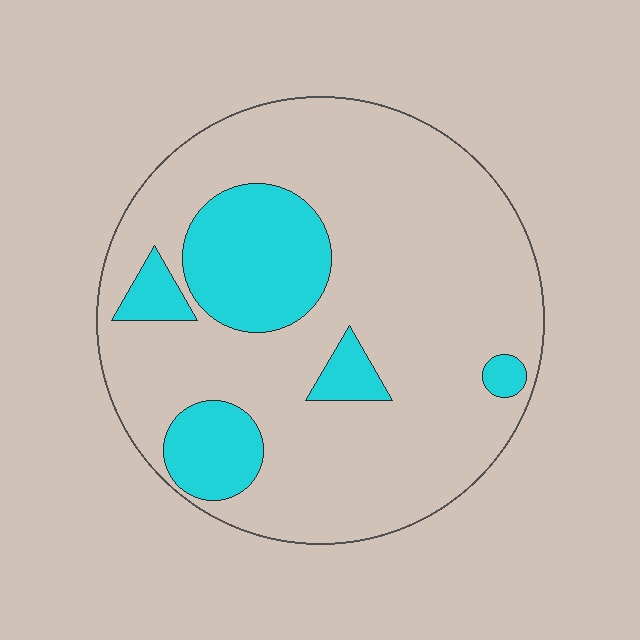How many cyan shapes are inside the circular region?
5.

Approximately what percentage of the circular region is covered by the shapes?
Approximately 20%.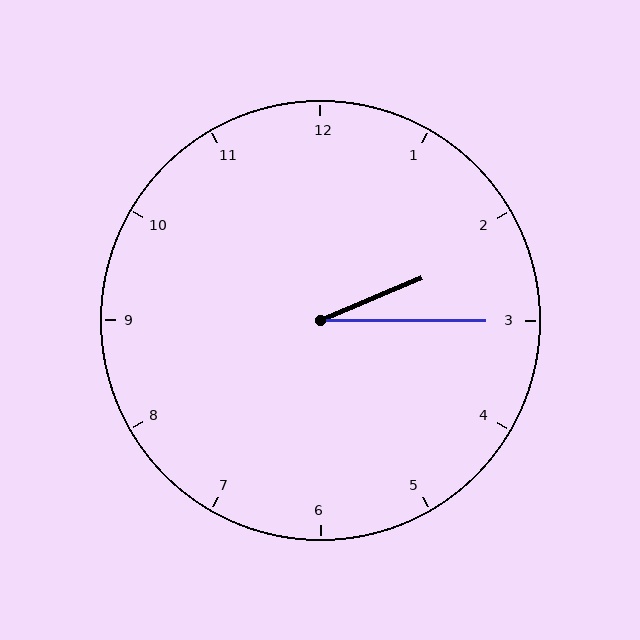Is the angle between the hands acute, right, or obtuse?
It is acute.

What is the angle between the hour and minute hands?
Approximately 22 degrees.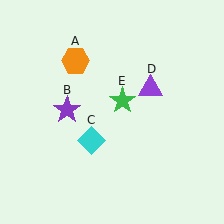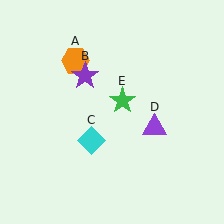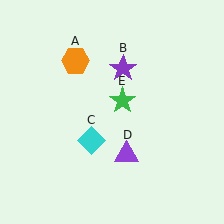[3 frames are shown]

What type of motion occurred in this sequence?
The purple star (object B), purple triangle (object D) rotated clockwise around the center of the scene.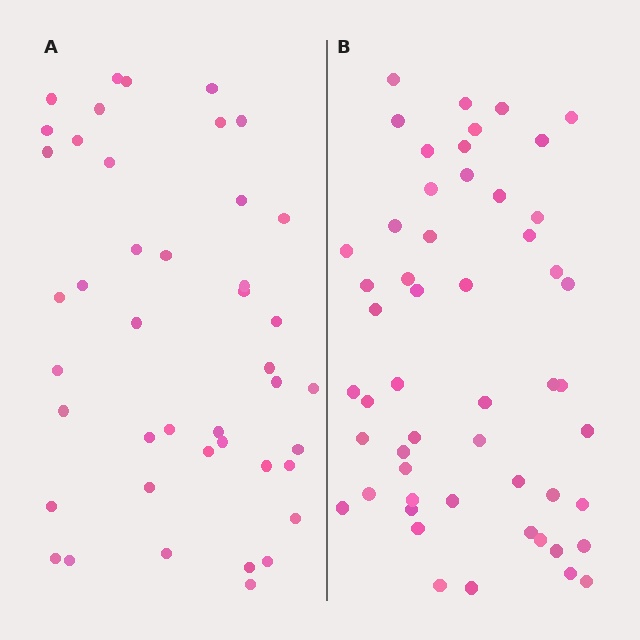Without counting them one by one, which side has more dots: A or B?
Region B (the right region) has more dots.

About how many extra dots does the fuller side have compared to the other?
Region B has roughly 10 or so more dots than region A.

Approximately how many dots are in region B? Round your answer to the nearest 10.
About 50 dots. (The exact count is 53, which rounds to 50.)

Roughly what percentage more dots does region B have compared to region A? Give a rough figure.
About 25% more.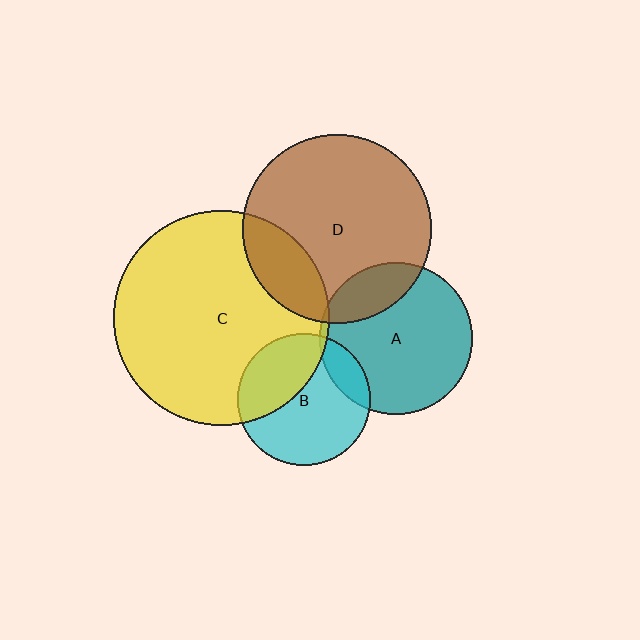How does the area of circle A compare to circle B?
Approximately 1.3 times.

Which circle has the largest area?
Circle C (yellow).